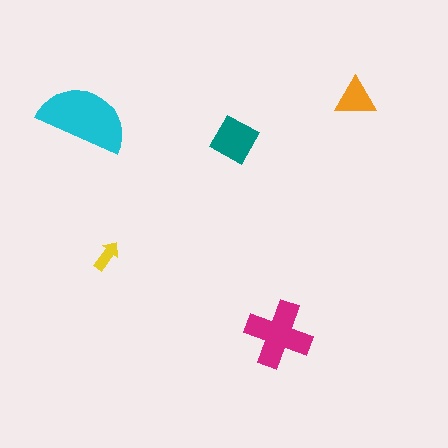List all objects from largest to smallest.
The cyan semicircle, the magenta cross, the teal diamond, the orange triangle, the yellow arrow.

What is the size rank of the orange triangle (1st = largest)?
4th.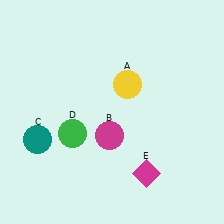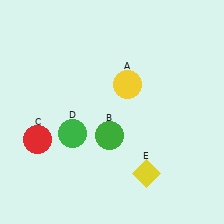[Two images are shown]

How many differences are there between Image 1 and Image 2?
There are 3 differences between the two images.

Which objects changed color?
B changed from magenta to green. C changed from teal to red. E changed from magenta to yellow.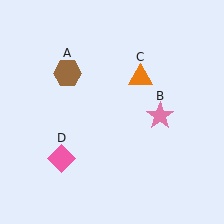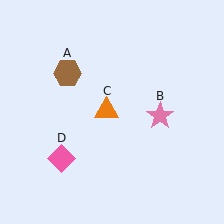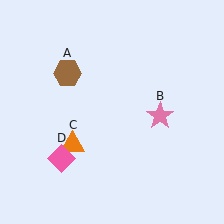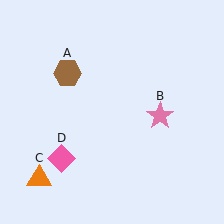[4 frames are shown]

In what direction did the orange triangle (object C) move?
The orange triangle (object C) moved down and to the left.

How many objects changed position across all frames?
1 object changed position: orange triangle (object C).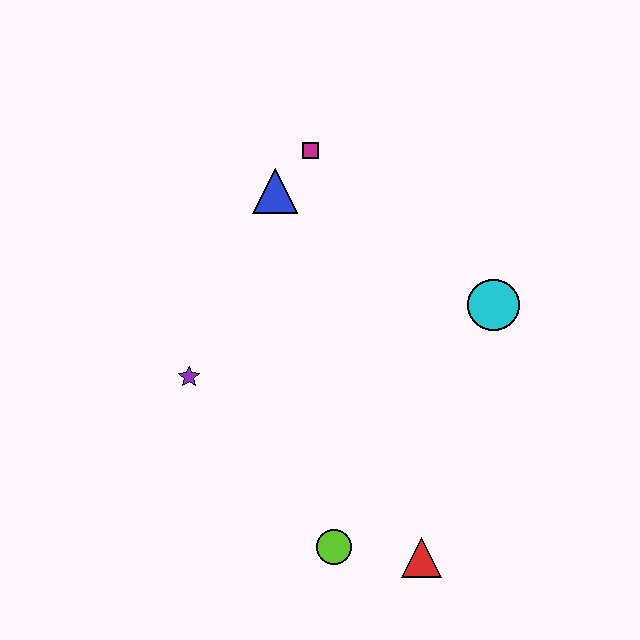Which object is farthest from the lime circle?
The magenta square is farthest from the lime circle.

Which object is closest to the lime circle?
The red triangle is closest to the lime circle.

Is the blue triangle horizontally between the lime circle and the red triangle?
No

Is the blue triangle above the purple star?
Yes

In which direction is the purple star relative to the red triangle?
The purple star is to the left of the red triangle.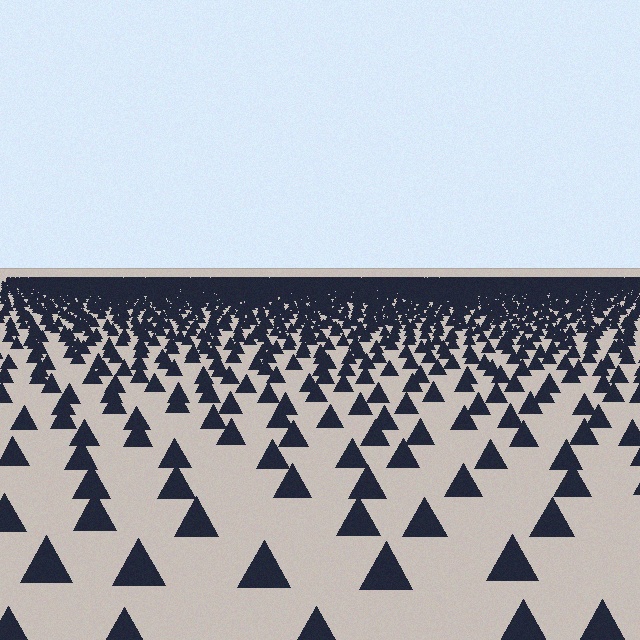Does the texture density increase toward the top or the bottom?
Density increases toward the top.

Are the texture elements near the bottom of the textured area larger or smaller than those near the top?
Larger. Near the bottom, elements are closer to the viewer and appear at a bigger on-screen size.